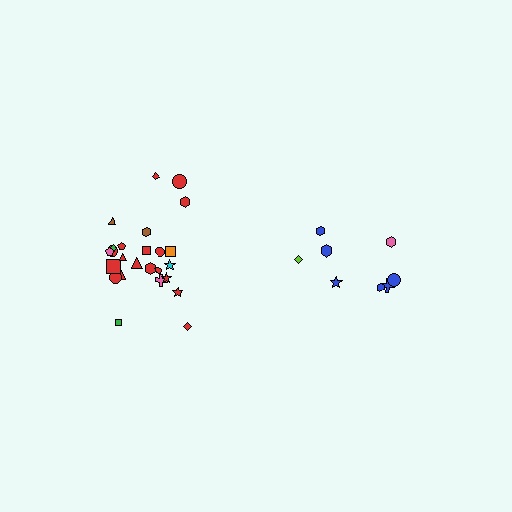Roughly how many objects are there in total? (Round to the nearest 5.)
Roughly 35 objects in total.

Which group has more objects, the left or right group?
The left group.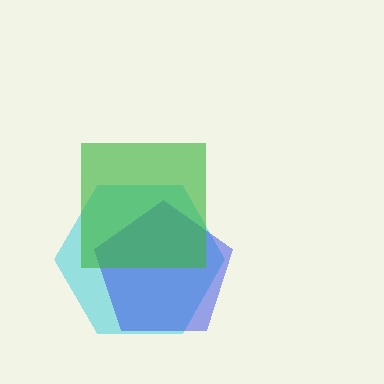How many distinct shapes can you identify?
There are 3 distinct shapes: a cyan hexagon, a blue pentagon, a green square.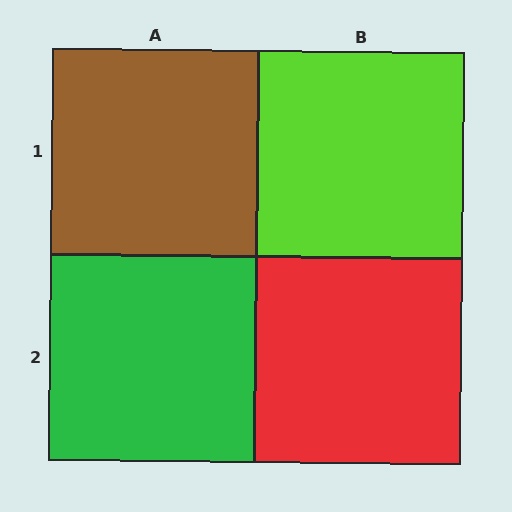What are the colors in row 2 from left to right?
Green, red.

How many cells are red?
1 cell is red.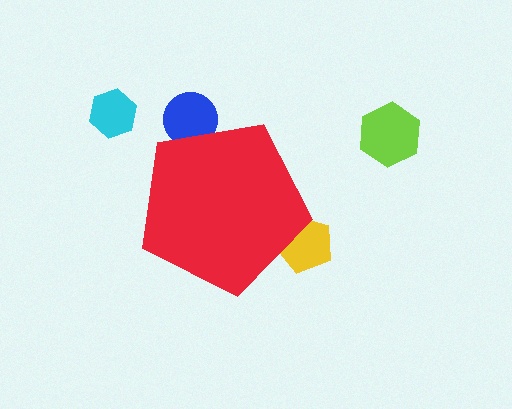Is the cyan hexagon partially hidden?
No, the cyan hexagon is fully visible.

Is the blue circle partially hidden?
Yes, the blue circle is partially hidden behind the red pentagon.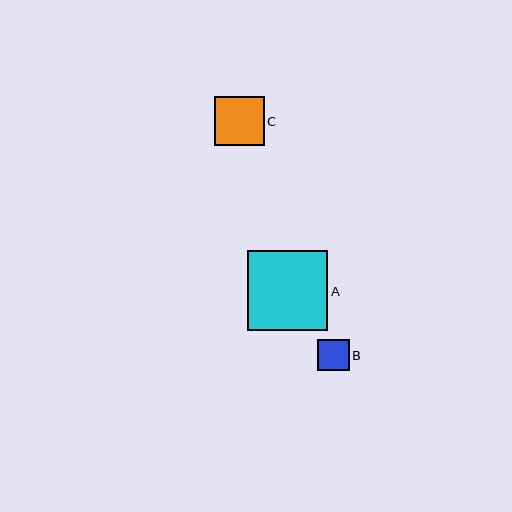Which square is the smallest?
Square B is the smallest with a size of approximately 31 pixels.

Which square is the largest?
Square A is the largest with a size of approximately 80 pixels.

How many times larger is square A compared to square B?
Square A is approximately 2.6 times the size of square B.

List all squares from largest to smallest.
From largest to smallest: A, C, B.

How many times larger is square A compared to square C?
Square A is approximately 1.6 times the size of square C.